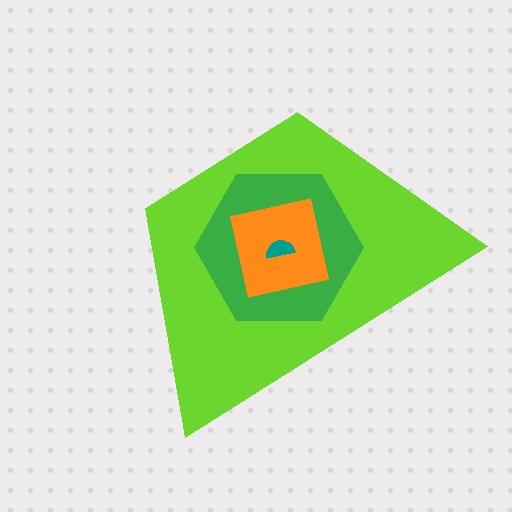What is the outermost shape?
The lime trapezoid.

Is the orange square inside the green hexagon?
Yes.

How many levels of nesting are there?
4.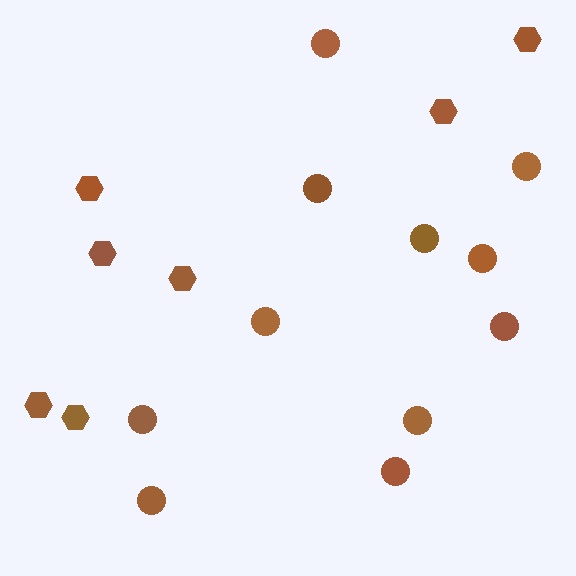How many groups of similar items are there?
There are 2 groups: one group of circles (11) and one group of hexagons (7).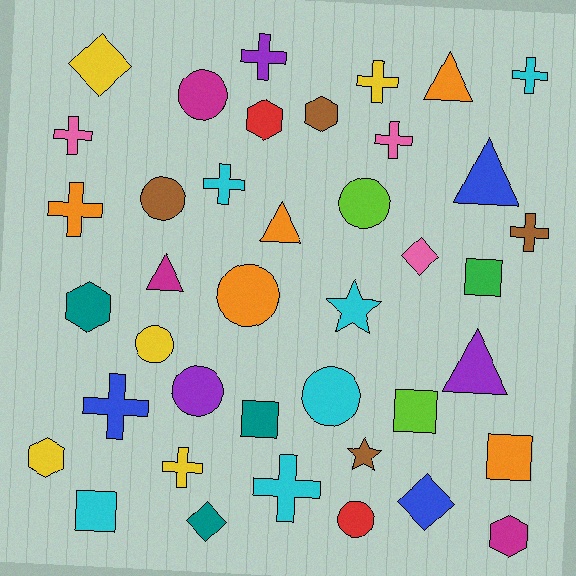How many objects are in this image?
There are 40 objects.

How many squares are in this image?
There are 5 squares.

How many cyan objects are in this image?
There are 6 cyan objects.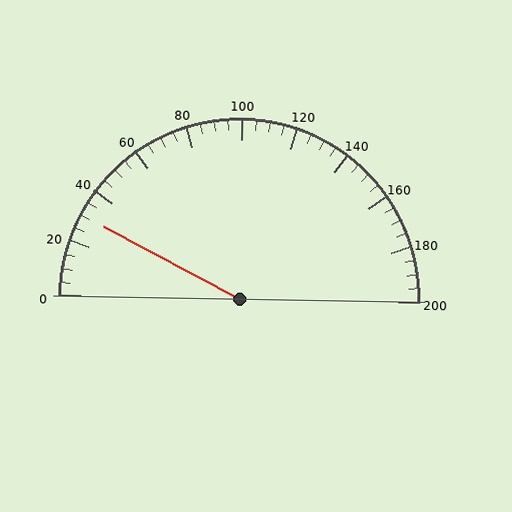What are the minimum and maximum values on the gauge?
The gauge ranges from 0 to 200.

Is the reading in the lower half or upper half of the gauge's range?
The reading is in the lower half of the range (0 to 200).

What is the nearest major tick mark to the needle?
The nearest major tick mark is 40.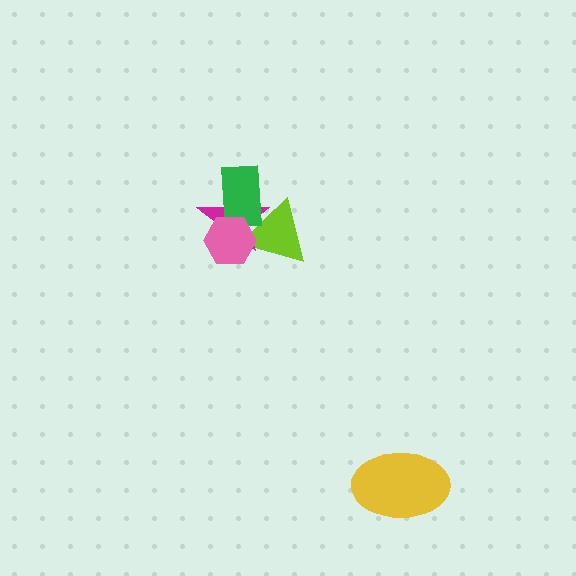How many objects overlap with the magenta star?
3 objects overlap with the magenta star.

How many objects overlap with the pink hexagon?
3 objects overlap with the pink hexagon.